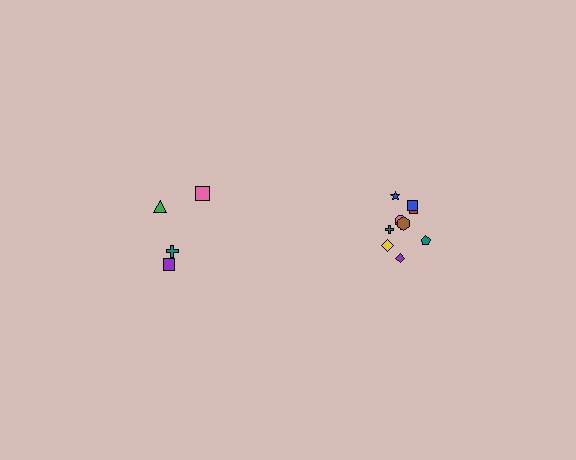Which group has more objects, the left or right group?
The right group.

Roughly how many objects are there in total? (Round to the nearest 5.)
Roughly 15 objects in total.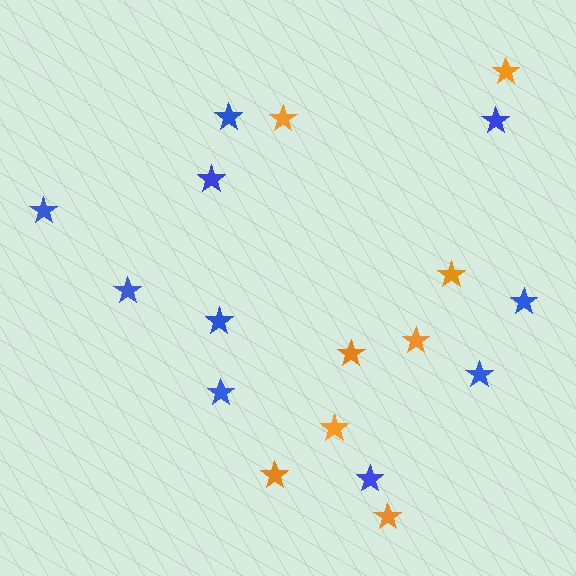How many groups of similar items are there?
There are 2 groups: one group of orange stars (8) and one group of blue stars (10).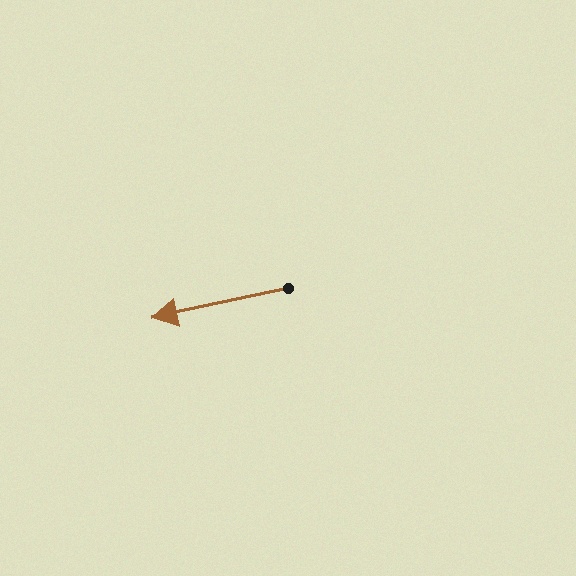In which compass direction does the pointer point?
West.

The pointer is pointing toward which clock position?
Roughly 9 o'clock.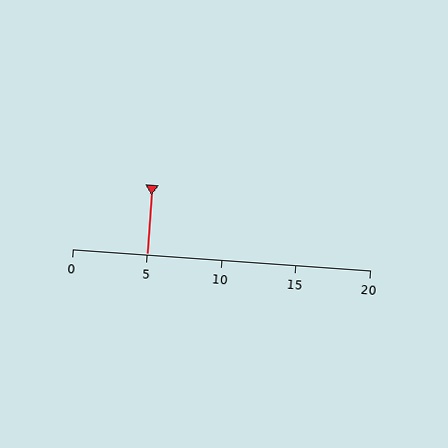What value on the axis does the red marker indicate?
The marker indicates approximately 5.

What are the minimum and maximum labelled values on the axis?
The axis runs from 0 to 20.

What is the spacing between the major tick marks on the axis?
The major ticks are spaced 5 apart.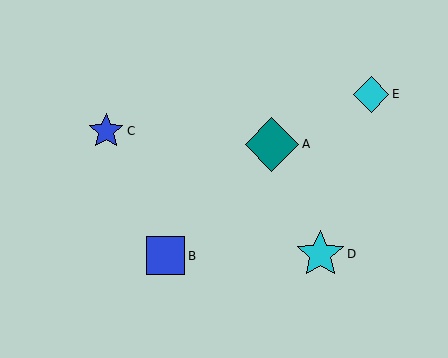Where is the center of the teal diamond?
The center of the teal diamond is at (272, 144).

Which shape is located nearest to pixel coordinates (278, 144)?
The teal diamond (labeled A) at (272, 144) is nearest to that location.